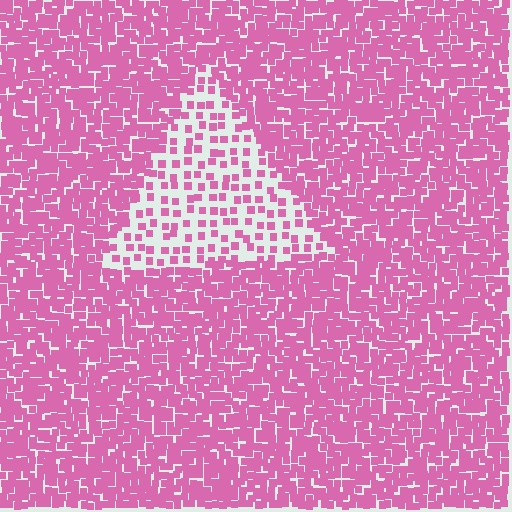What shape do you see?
I see a triangle.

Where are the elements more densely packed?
The elements are more densely packed outside the triangle boundary.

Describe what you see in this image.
The image contains small pink elements arranged at two different densities. A triangle-shaped region is visible where the elements are less densely packed than the surrounding area.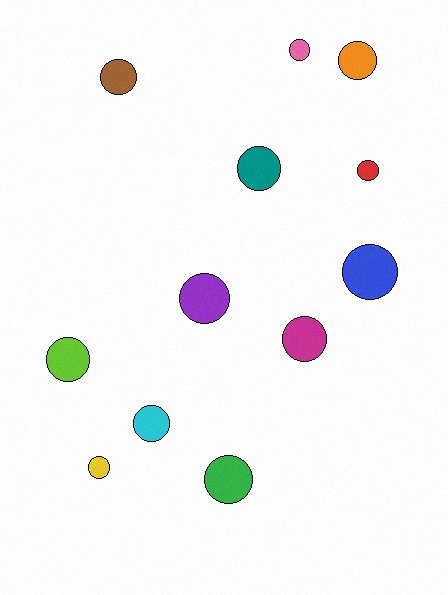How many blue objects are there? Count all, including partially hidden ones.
There is 1 blue object.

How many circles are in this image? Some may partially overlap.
There are 12 circles.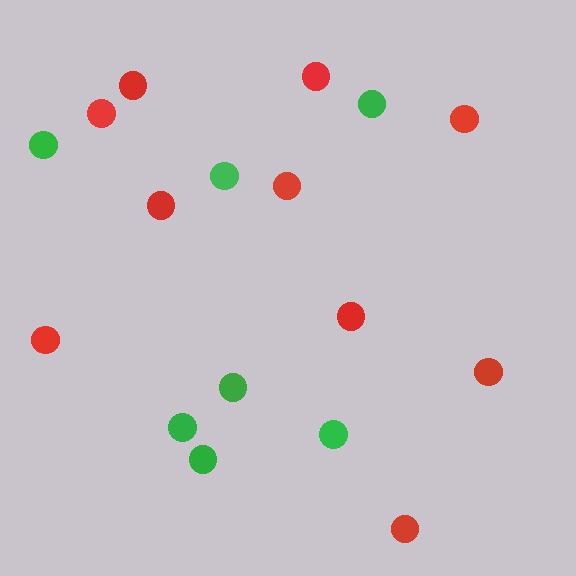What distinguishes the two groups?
There are 2 groups: one group of green circles (7) and one group of red circles (10).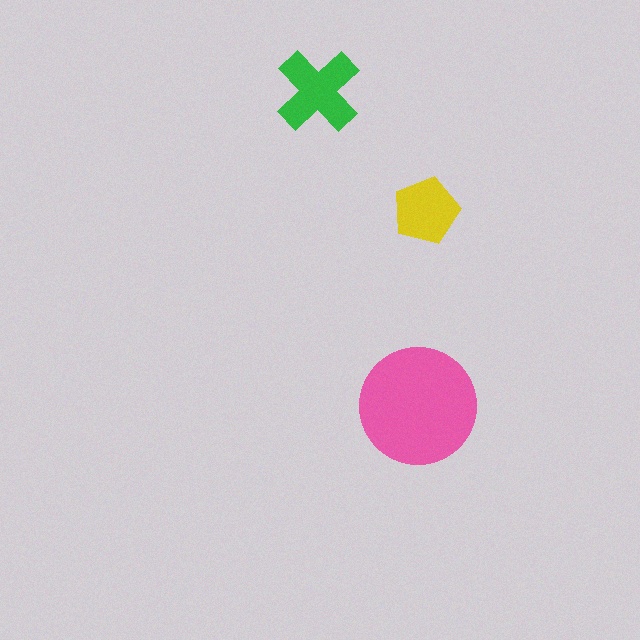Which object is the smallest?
The yellow pentagon.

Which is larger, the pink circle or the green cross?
The pink circle.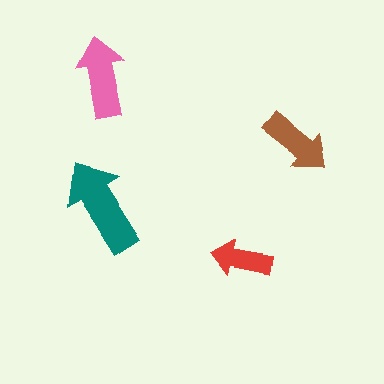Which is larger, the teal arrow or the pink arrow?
The teal one.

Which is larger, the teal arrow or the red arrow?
The teal one.